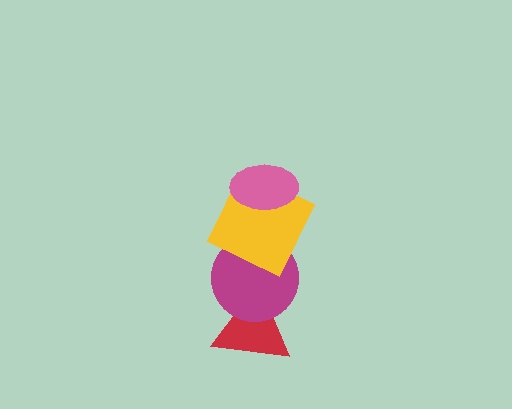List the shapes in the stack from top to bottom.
From top to bottom: the pink ellipse, the yellow square, the magenta circle, the red triangle.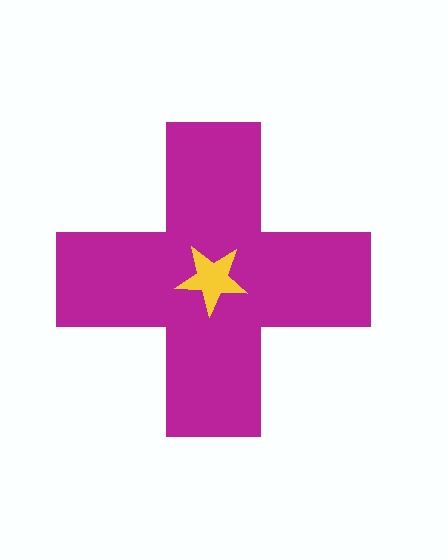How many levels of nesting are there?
2.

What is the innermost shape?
The yellow star.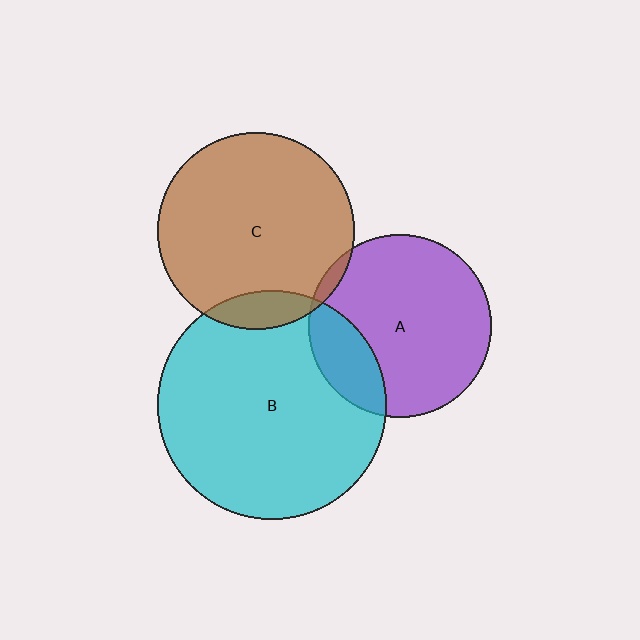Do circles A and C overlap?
Yes.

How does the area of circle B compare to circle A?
Approximately 1.6 times.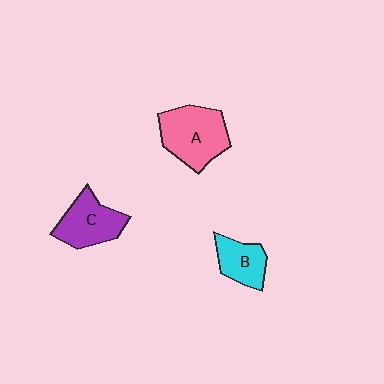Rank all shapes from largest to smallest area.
From largest to smallest: A (pink), C (purple), B (cyan).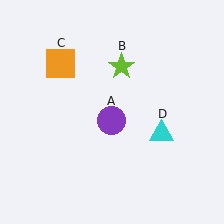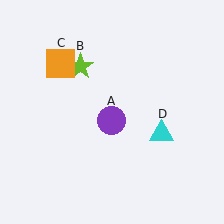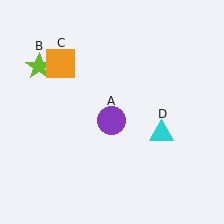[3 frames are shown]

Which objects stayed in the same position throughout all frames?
Purple circle (object A) and orange square (object C) and cyan triangle (object D) remained stationary.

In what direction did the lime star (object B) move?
The lime star (object B) moved left.